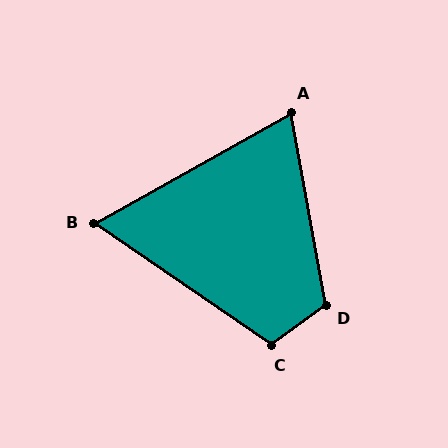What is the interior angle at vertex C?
Approximately 109 degrees (obtuse).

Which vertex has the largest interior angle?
D, at approximately 116 degrees.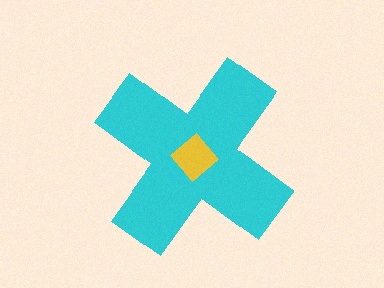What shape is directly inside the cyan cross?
The yellow diamond.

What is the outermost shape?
The cyan cross.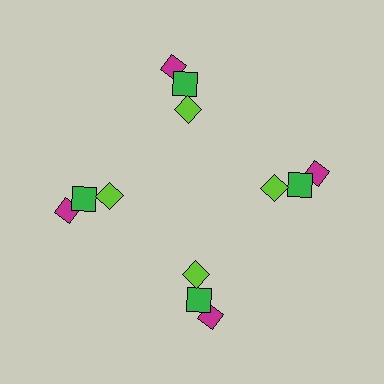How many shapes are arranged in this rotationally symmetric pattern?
There are 12 shapes, arranged in 4 groups of 3.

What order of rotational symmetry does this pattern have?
This pattern has 4-fold rotational symmetry.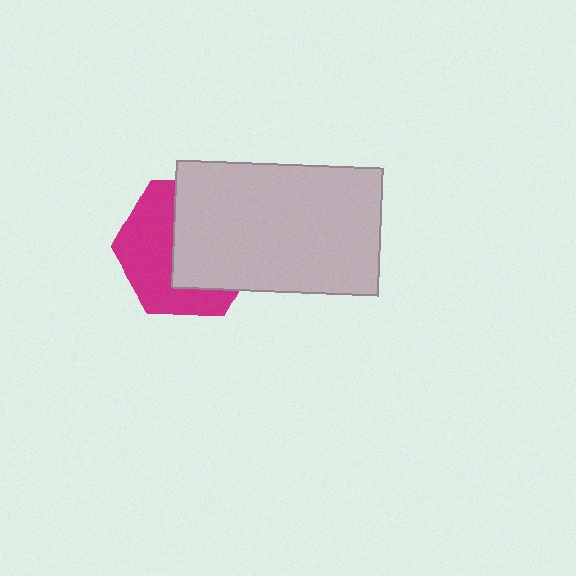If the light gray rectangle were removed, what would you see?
You would see the complete magenta hexagon.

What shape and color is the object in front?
The object in front is a light gray rectangle.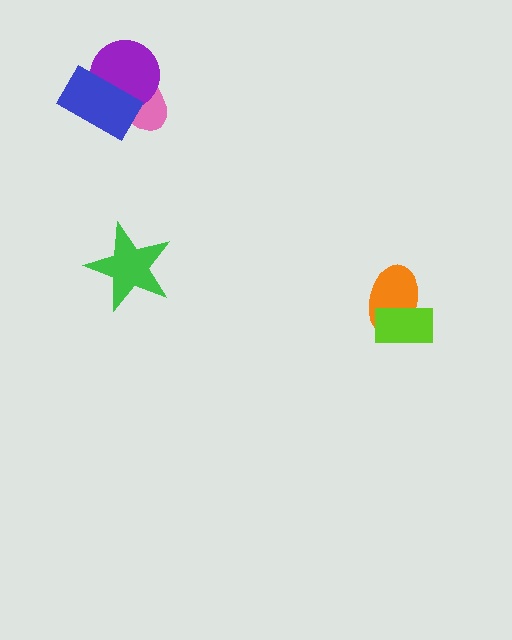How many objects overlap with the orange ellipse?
1 object overlaps with the orange ellipse.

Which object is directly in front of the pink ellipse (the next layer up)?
The purple circle is directly in front of the pink ellipse.